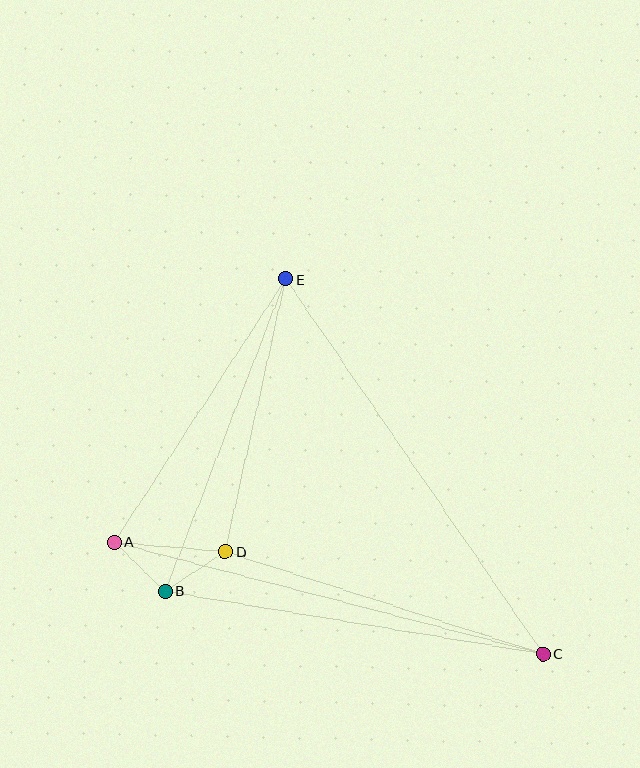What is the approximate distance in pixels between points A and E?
The distance between A and E is approximately 314 pixels.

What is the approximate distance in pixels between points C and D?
The distance between C and D is approximately 333 pixels.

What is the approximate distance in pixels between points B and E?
The distance between B and E is approximately 335 pixels.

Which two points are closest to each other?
Points A and B are closest to each other.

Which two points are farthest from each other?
Points C and E are farthest from each other.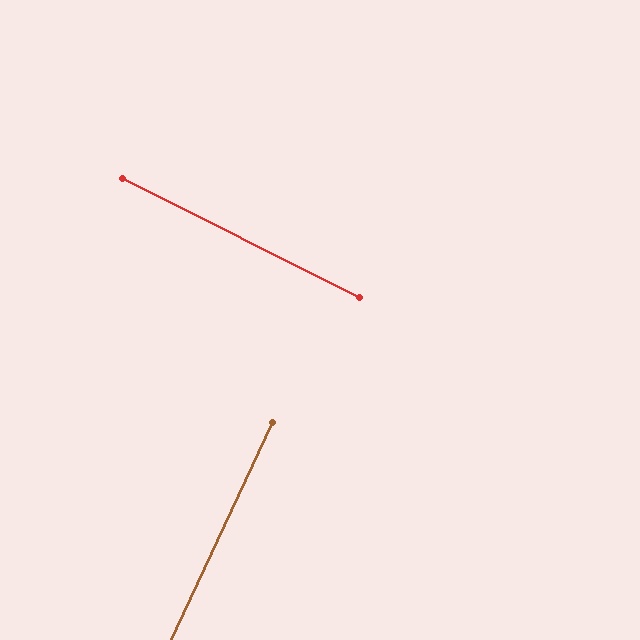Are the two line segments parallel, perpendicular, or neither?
Perpendicular — they meet at approximately 88°.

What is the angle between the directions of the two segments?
Approximately 88 degrees.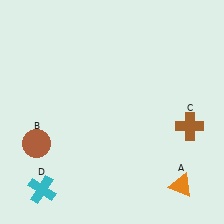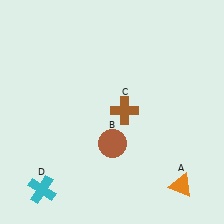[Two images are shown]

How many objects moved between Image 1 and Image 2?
2 objects moved between the two images.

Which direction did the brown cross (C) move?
The brown cross (C) moved left.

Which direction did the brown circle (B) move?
The brown circle (B) moved right.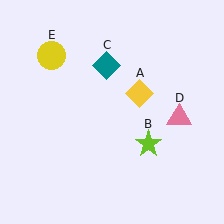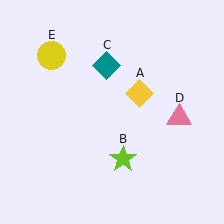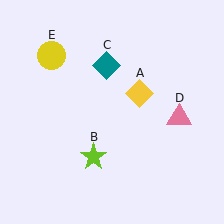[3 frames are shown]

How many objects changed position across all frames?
1 object changed position: lime star (object B).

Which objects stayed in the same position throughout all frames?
Yellow diamond (object A) and teal diamond (object C) and pink triangle (object D) and yellow circle (object E) remained stationary.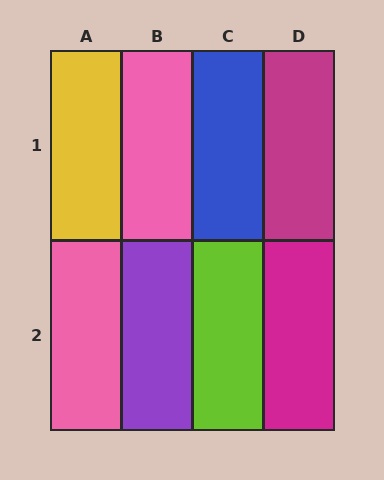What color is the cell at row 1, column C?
Blue.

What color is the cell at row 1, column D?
Magenta.